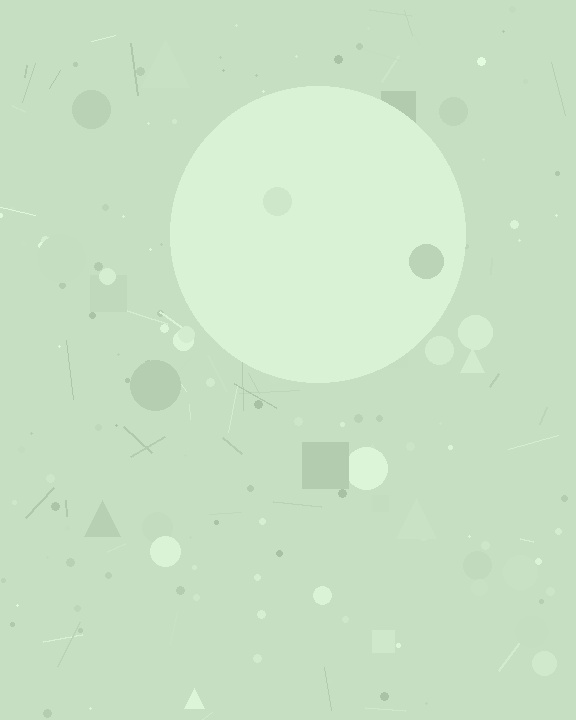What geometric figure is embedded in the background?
A circle is embedded in the background.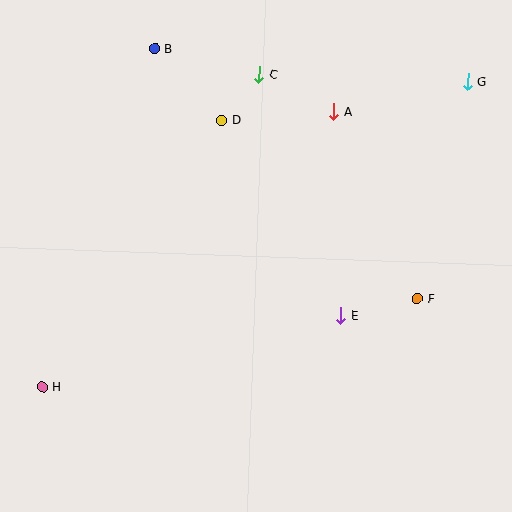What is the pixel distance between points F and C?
The distance between F and C is 274 pixels.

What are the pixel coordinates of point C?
Point C is at (259, 74).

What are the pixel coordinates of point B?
Point B is at (154, 49).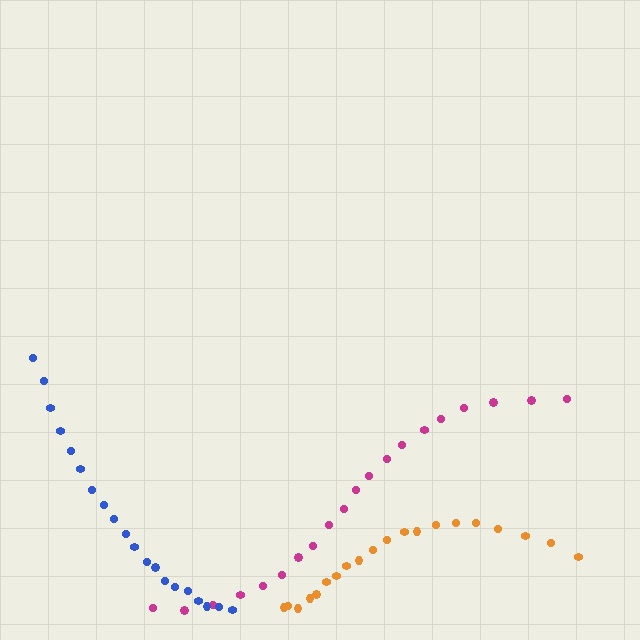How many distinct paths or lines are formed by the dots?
There are 3 distinct paths.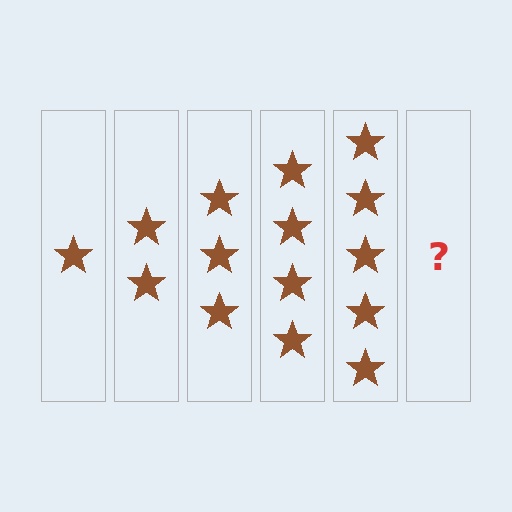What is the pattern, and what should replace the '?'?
The pattern is that each step adds one more star. The '?' should be 6 stars.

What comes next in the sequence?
The next element should be 6 stars.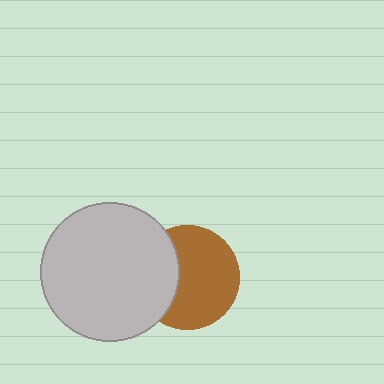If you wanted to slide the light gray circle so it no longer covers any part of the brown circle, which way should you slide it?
Slide it left — that is the most direct way to separate the two shapes.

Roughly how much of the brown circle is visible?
Most of it is visible (roughly 67%).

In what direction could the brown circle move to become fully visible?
The brown circle could move right. That would shift it out from behind the light gray circle entirely.